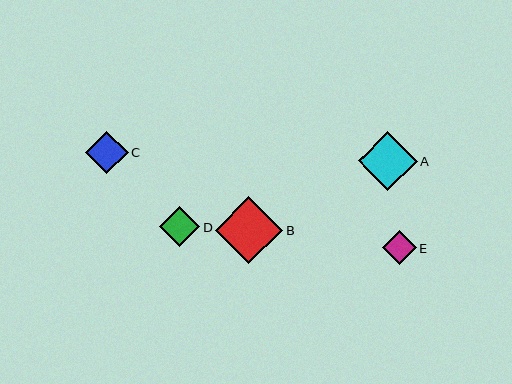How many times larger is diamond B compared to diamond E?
Diamond B is approximately 2.0 times the size of diamond E.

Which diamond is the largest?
Diamond B is the largest with a size of approximately 67 pixels.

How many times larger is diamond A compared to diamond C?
Diamond A is approximately 1.4 times the size of diamond C.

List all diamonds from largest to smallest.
From largest to smallest: B, A, C, D, E.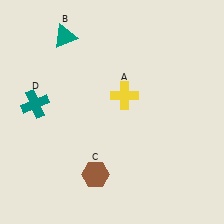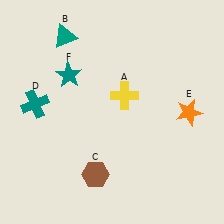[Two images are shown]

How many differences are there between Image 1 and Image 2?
There are 2 differences between the two images.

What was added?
An orange star (E), a teal star (F) were added in Image 2.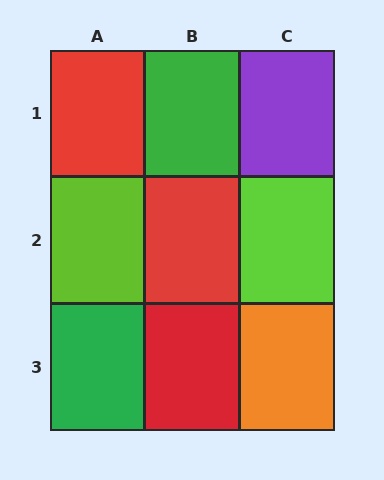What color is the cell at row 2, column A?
Lime.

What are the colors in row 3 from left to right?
Green, red, orange.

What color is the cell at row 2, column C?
Lime.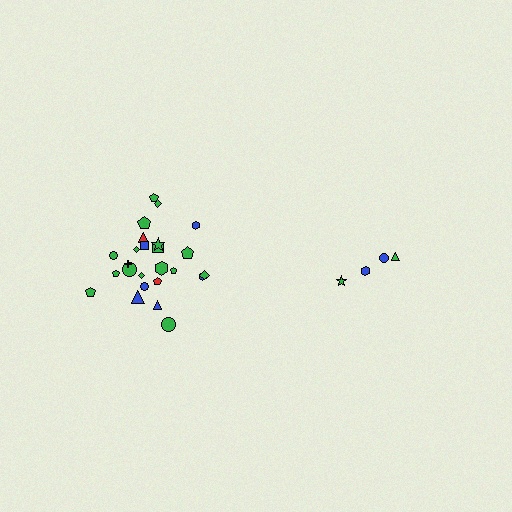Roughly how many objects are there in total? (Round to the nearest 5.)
Roughly 30 objects in total.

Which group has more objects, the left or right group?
The left group.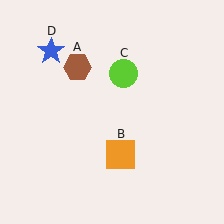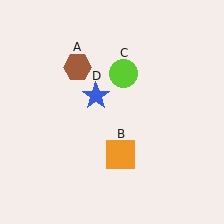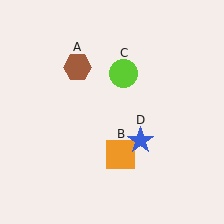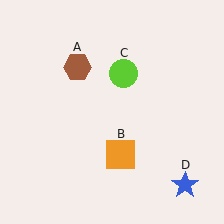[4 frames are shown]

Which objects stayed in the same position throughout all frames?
Brown hexagon (object A) and orange square (object B) and lime circle (object C) remained stationary.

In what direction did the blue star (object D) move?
The blue star (object D) moved down and to the right.